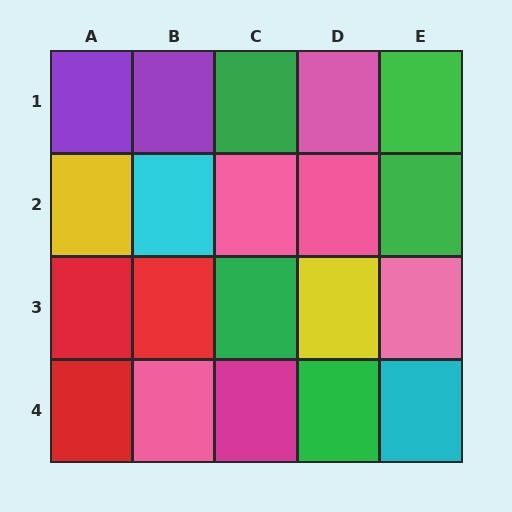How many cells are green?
5 cells are green.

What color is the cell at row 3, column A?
Red.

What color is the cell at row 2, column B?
Cyan.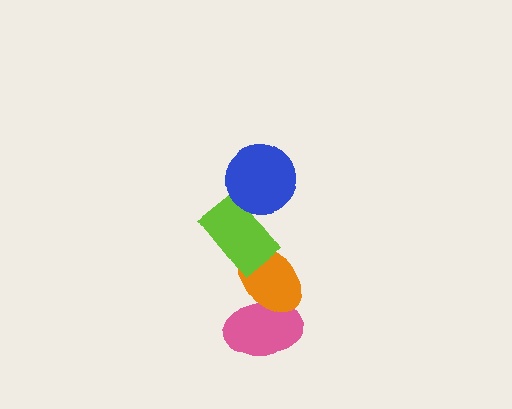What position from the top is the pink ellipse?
The pink ellipse is 4th from the top.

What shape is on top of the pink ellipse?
The orange ellipse is on top of the pink ellipse.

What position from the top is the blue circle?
The blue circle is 1st from the top.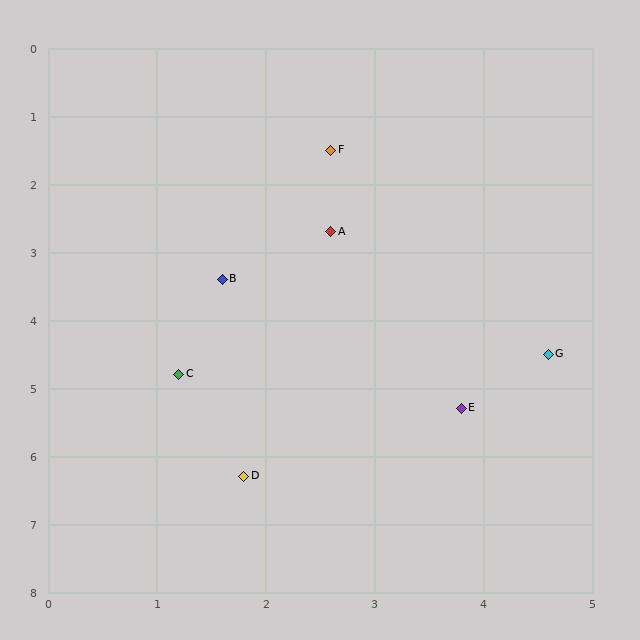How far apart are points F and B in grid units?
Points F and B are about 2.1 grid units apart.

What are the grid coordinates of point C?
Point C is at approximately (1.2, 4.8).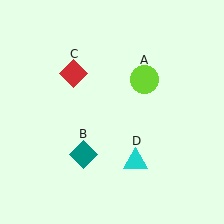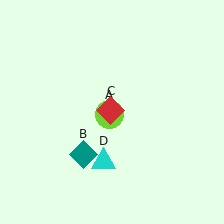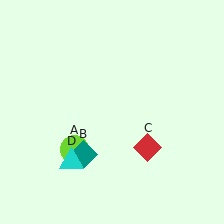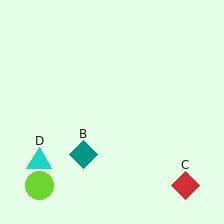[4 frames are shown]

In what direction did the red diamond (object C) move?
The red diamond (object C) moved down and to the right.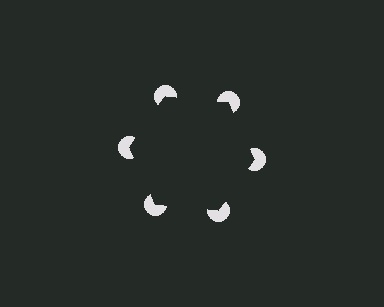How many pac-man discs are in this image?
There are 6 — one at each vertex of the illusory hexagon.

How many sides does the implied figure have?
6 sides.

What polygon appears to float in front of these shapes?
An illusory hexagon — its edges are inferred from the aligned wedge cuts in the pac-man discs, not physically drawn.